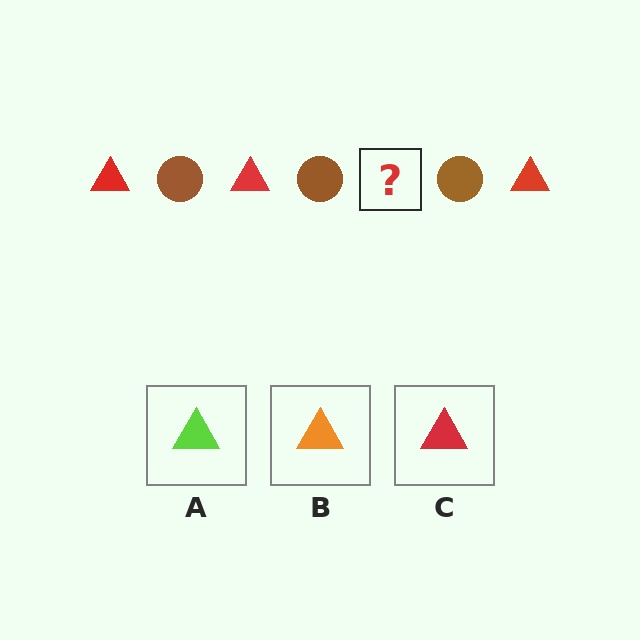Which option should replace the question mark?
Option C.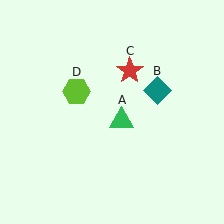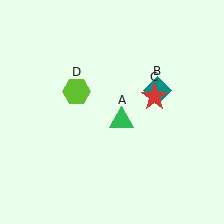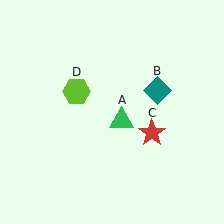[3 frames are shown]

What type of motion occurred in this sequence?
The red star (object C) rotated clockwise around the center of the scene.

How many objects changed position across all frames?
1 object changed position: red star (object C).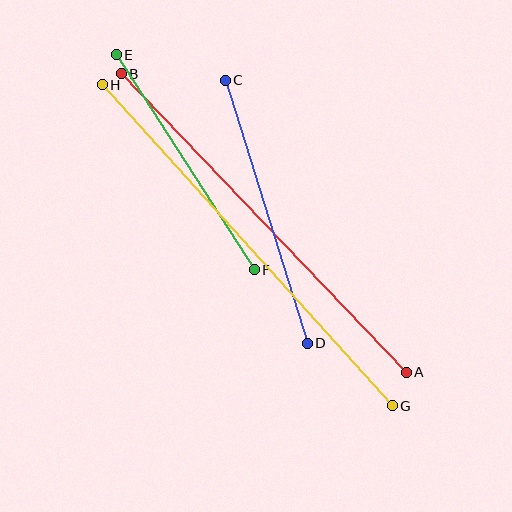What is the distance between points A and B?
The distance is approximately 412 pixels.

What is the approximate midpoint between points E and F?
The midpoint is at approximately (185, 162) pixels.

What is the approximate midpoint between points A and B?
The midpoint is at approximately (264, 223) pixels.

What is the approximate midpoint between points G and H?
The midpoint is at approximately (247, 245) pixels.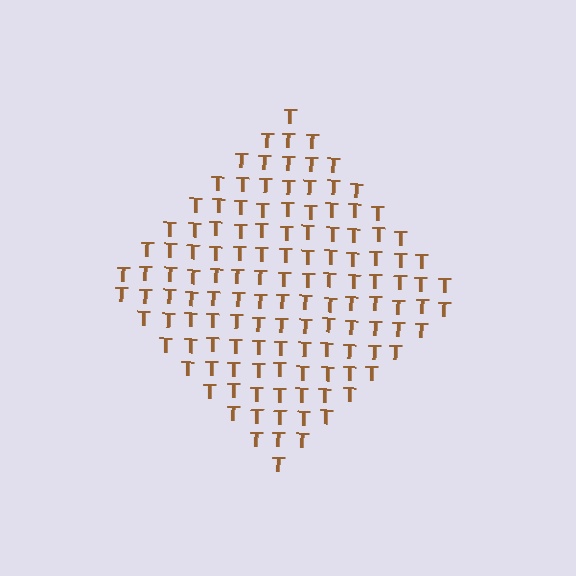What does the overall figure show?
The overall figure shows a diamond.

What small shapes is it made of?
It is made of small letter T's.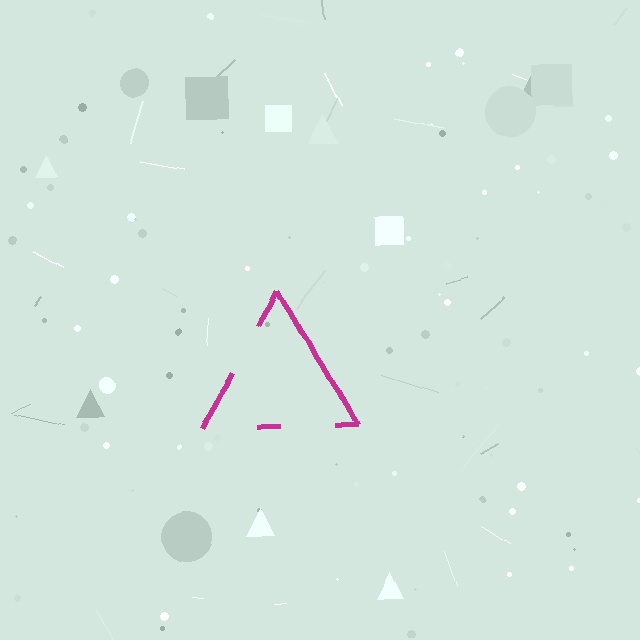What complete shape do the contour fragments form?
The contour fragments form a triangle.